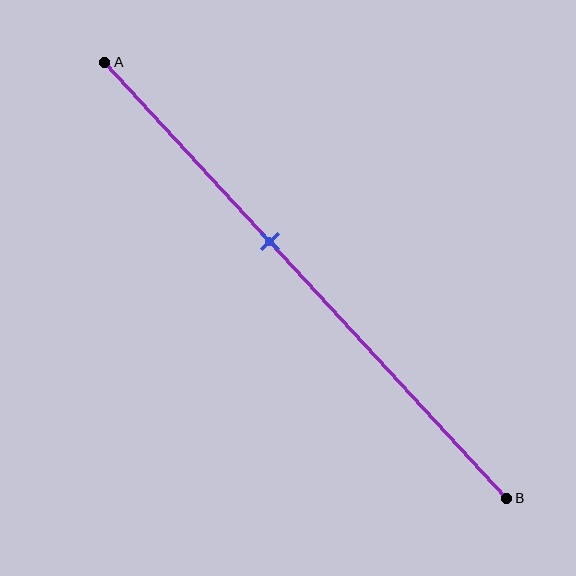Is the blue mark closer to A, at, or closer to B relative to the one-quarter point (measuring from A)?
The blue mark is closer to point B than the one-quarter point of segment AB.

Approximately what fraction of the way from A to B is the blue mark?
The blue mark is approximately 40% of the way from A to B.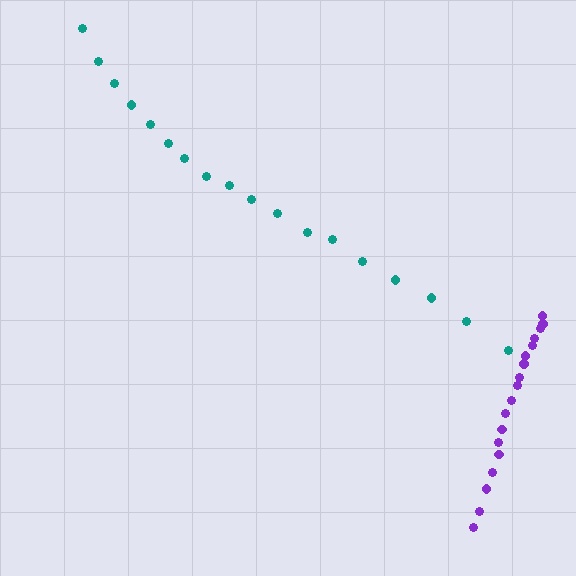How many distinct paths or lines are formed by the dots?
There are 2 distinct paths.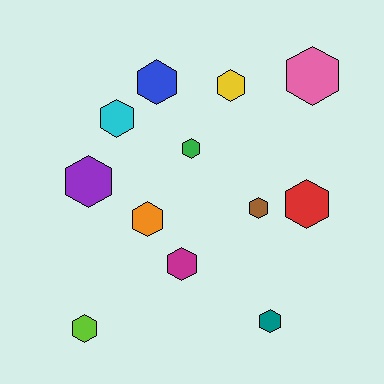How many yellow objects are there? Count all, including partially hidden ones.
There is 1 yellow object.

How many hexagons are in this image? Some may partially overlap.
There are 12 hexagons.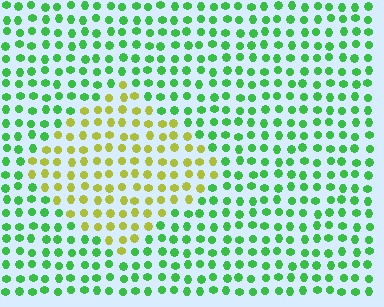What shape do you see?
I see a diamond.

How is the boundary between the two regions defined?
The boundary is defined purely by a slight shift in hue (about 57 degrees). Spacing, size, and orientation are identical on both sides.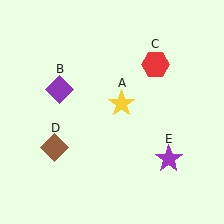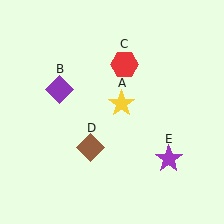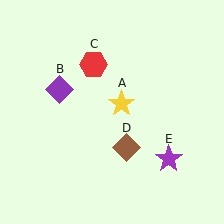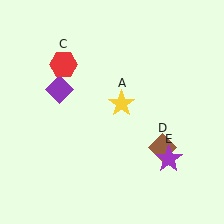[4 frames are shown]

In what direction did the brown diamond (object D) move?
The brown diamond (object D) moved right.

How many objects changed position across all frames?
2 objects changed position: red hexagon (object C), brown diamond (object D).